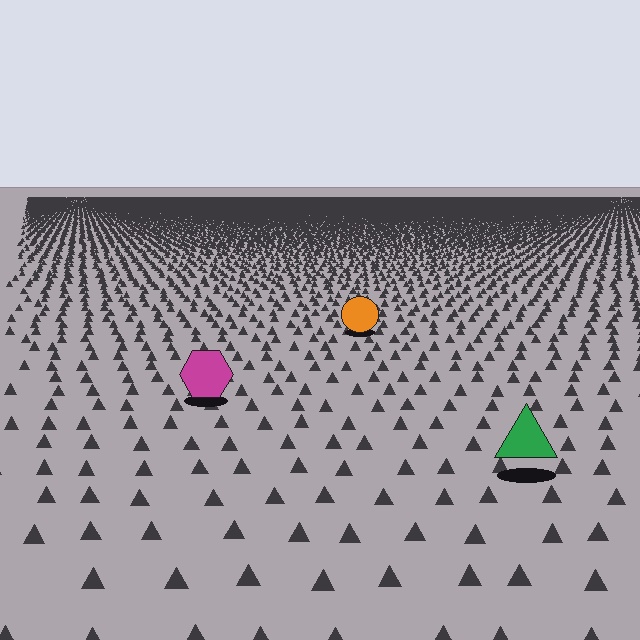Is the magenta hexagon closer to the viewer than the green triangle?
No. The green triangle is closer — you can tell from the texture gradient: the ground texture is coarser near it.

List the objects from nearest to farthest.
From nearest to farthest: the green triangle, the magenta hexagon, the orange circle.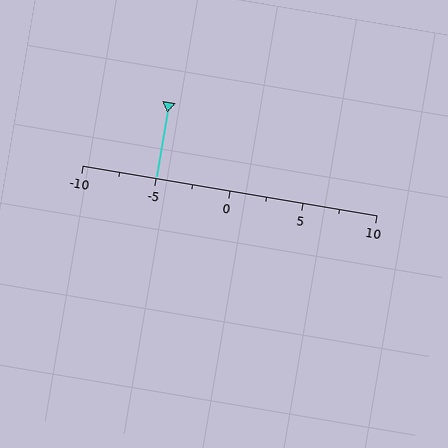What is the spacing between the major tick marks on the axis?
The major ticks are spaced 5 apart.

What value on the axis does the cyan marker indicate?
The marker indicates approximately -5.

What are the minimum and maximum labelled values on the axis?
The axis runs from -10 to 10.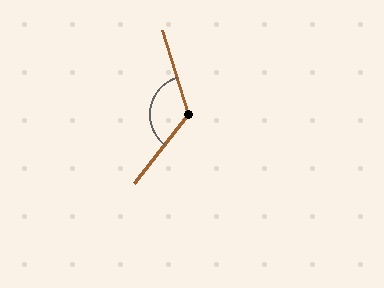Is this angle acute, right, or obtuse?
It is obtuse.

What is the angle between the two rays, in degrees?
Approximately 125 degrees.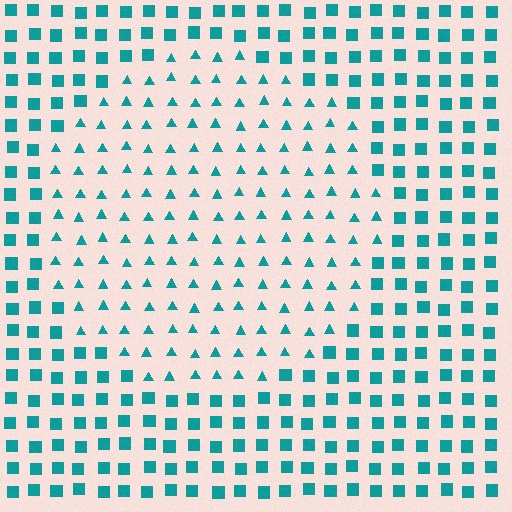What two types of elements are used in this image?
The image uses triangles inside the circle region and squares outside it.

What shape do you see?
I see a circle.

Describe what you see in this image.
The image is filled with small teal elements arranged in a uniform grid. A circle-shaped region contains triangles, while the surrounding area contains squares. The boundary is defined purely by the change in element shape.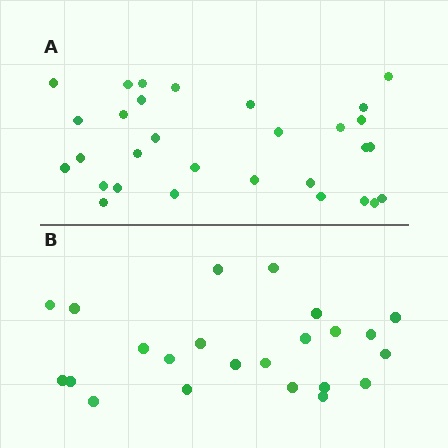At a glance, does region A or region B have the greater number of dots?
Region A (the top region) has more dots.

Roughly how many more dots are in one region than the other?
Region A has roughly 8 or so more dots than region B.